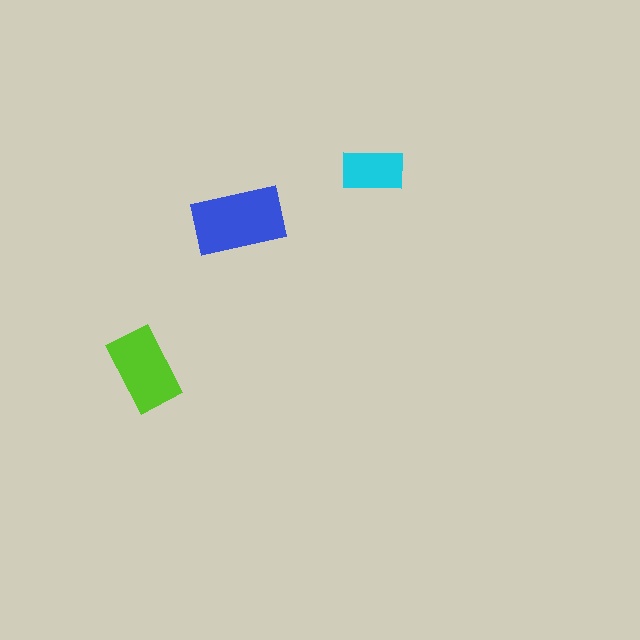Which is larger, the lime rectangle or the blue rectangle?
The blue one.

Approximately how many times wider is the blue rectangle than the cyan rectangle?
About 1.5 times wider.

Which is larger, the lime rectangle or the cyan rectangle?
The lime one.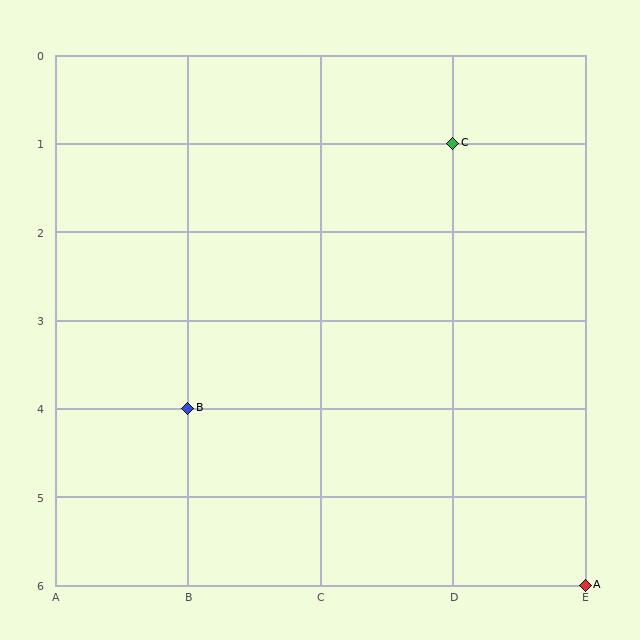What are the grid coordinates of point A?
Point A is at grid coordinates (E, 6).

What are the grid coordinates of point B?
Point B is at grid coordinates (B, 4).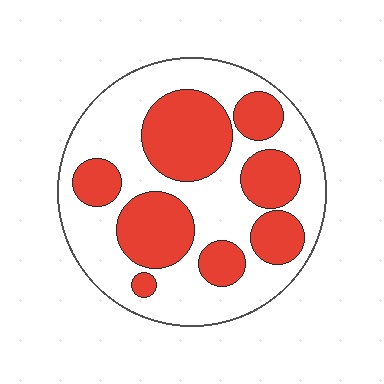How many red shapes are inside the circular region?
8.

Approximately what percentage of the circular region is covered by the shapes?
Approximately 40%.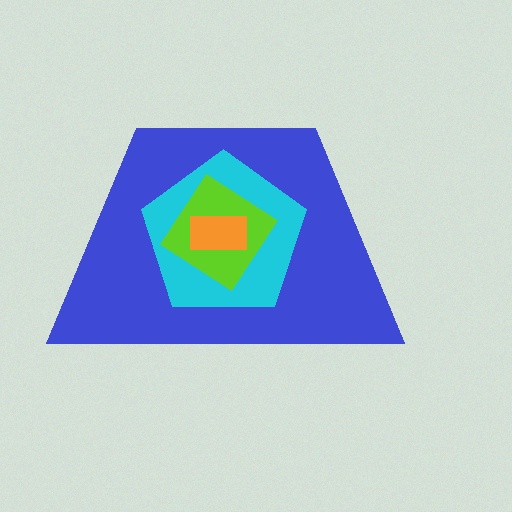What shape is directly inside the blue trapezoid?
The cyan pentagon.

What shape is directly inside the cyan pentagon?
The lime diamond.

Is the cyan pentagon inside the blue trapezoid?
Yes.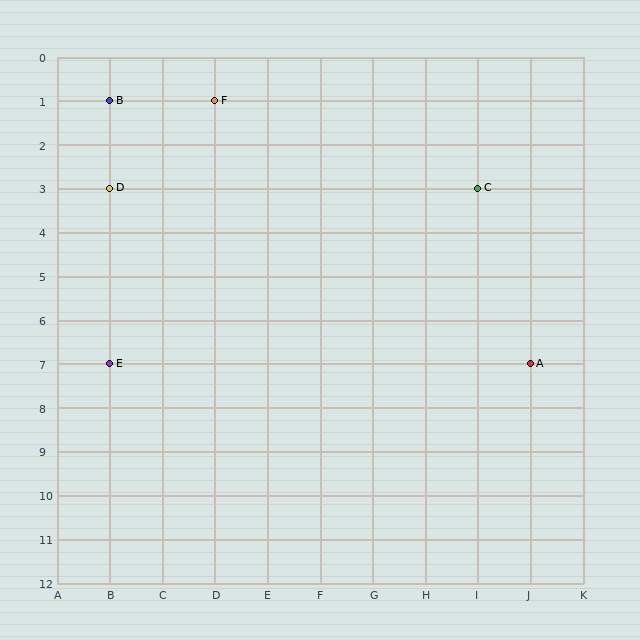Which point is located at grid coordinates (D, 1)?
Point F is at (D, 1).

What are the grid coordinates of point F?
Point F is at grid coordinates (D, 1).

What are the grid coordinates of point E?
Point E is at grid coordinates (B, 7).